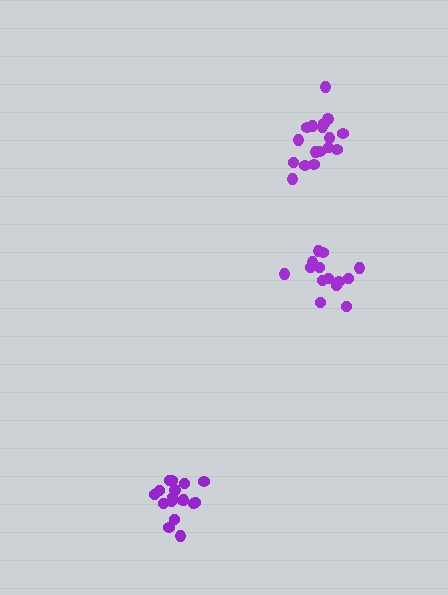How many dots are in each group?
Group 1: 17 dots, Group 2: 14 dots, Group 3: 17 dots (48 total).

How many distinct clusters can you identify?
There are 3 distinct clusters.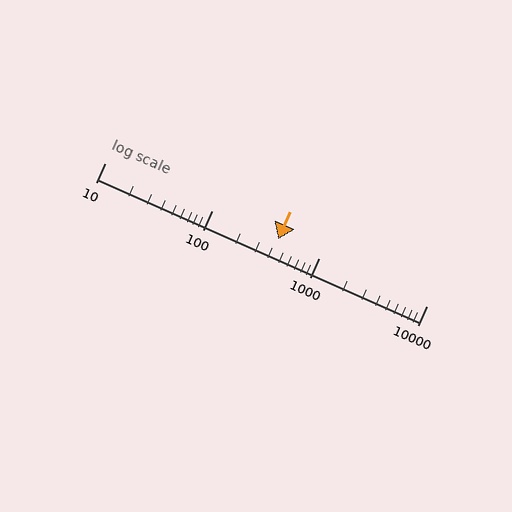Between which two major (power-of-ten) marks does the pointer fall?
The pointer is between 100 and 1000.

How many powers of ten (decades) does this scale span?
The scale spans 3 decades, from 10 to 10000.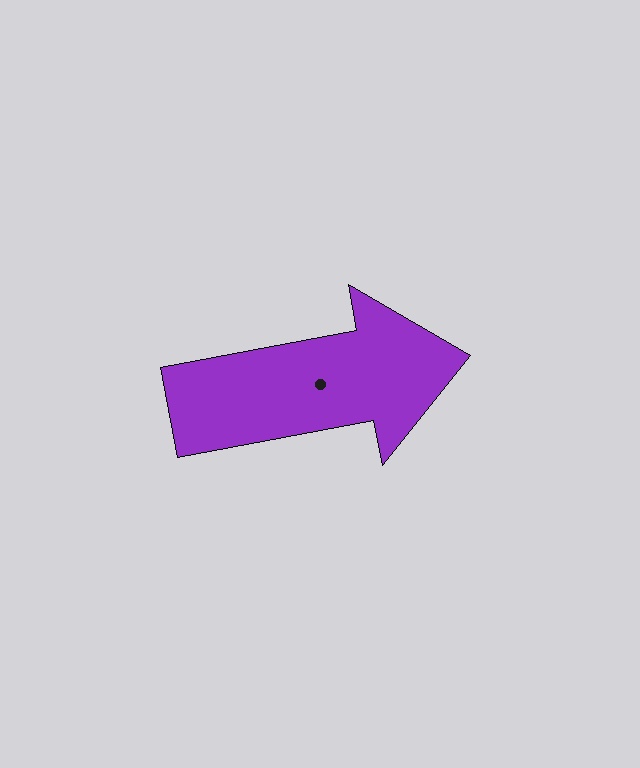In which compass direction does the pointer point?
East.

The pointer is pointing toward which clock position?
Roughly 3 o'clock.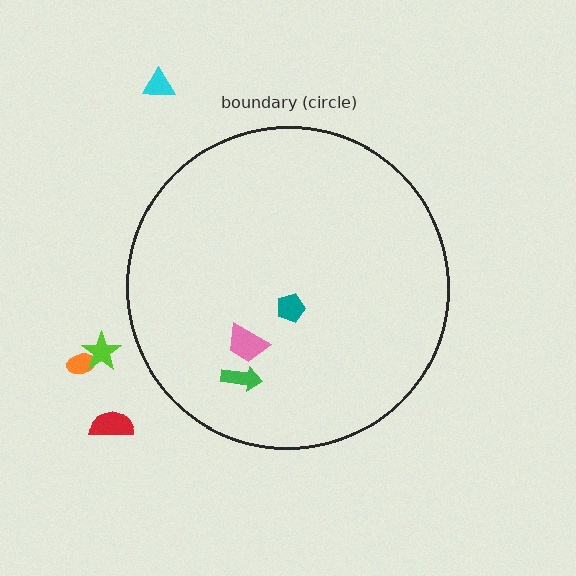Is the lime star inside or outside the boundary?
Outside.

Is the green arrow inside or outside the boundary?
Inside.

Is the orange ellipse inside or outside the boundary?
Outside.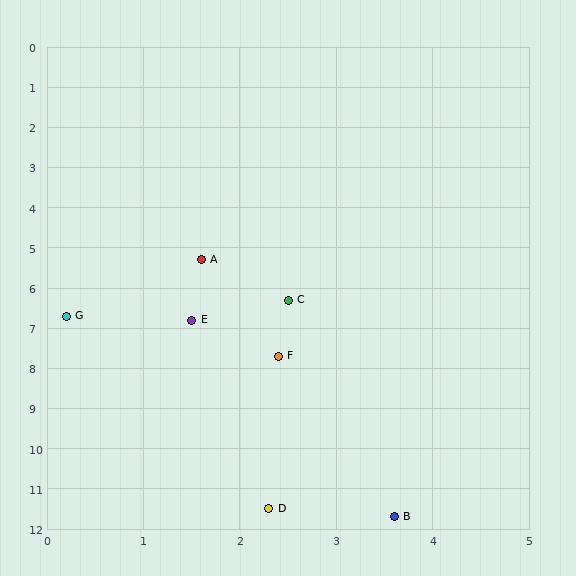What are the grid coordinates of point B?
Point B is at approximately (3.6, 11.7).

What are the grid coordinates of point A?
Point A is at approximately (1.6, 5.3).